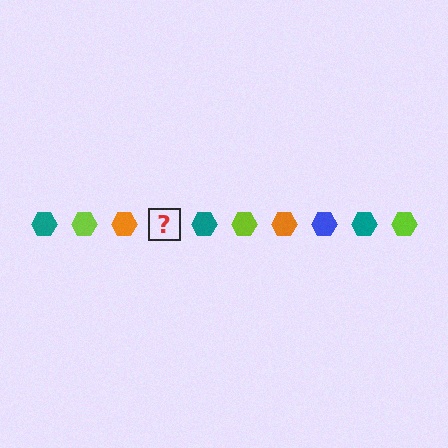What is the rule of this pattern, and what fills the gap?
The rule is that the pattern cycles through teal, lime, orange, blue hexagons. The gap should be filled with a blue hexagon.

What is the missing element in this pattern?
The missing element is a blue hexagon.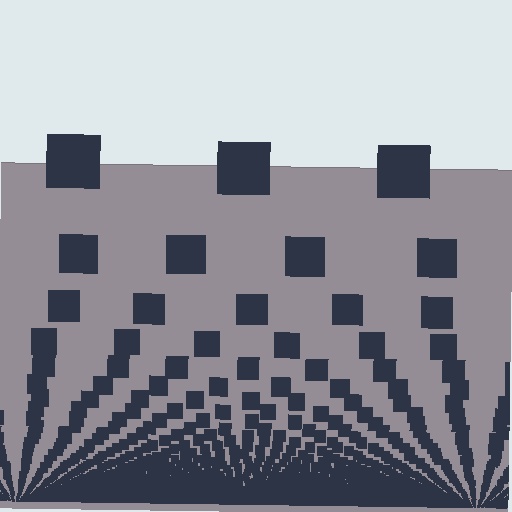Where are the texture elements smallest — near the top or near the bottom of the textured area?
Near the bottom.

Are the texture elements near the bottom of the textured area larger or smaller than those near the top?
Smaller. The gradient is inverted — elements near the bottom are smaller and denser.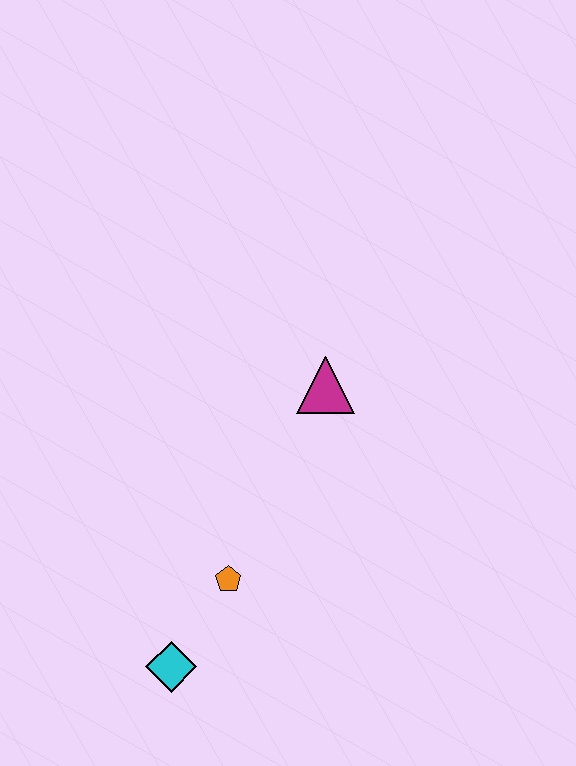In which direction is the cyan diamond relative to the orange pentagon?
The cyan diamond is below the orange pentagon.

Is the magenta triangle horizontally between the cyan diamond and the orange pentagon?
No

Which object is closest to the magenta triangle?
The orange pentagon is closest to the magenta triangle.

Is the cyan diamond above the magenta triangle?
No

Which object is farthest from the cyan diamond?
The magenta triangle is farthest from the cyan diamond.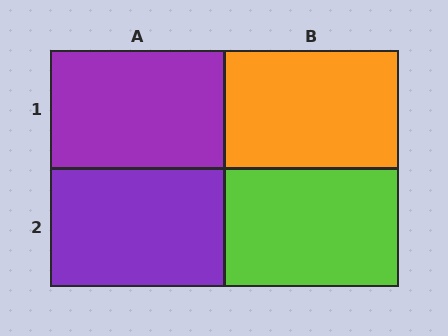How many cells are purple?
2 cells are purple.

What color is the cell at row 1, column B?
Orange.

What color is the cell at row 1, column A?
Purple.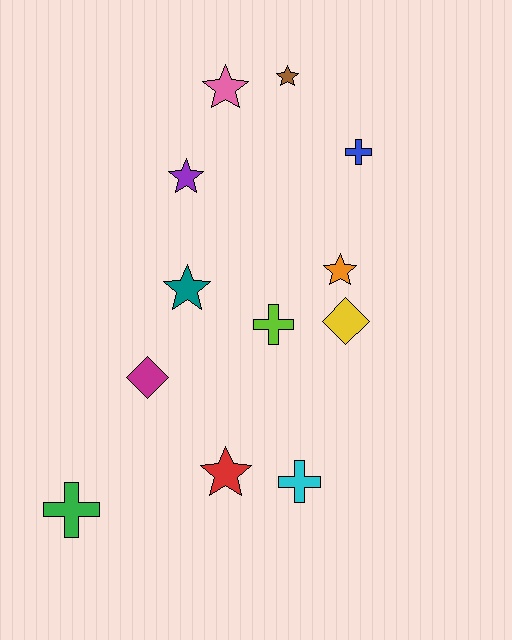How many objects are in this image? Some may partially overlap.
There are 12 objects.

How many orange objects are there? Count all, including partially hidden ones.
There is 1 orange object.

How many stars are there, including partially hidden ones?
There are 6 stars.